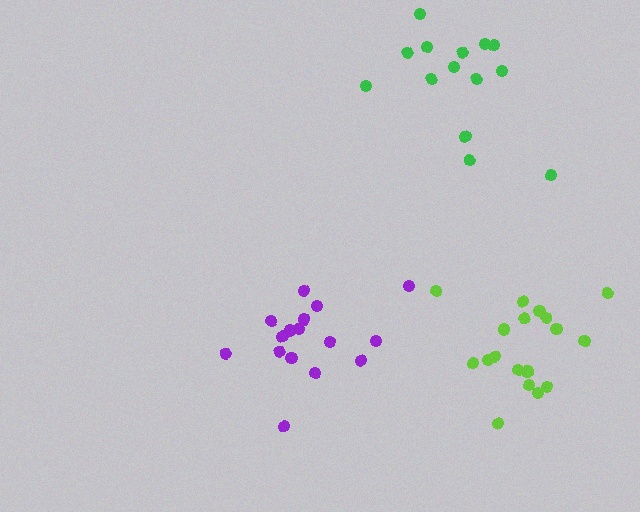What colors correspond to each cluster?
The clusters are colored: green, purple, lime.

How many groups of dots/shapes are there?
There are 3 groups.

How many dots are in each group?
Group 1: 15 dots, Group 2: 16 dots, Group 3: 19 dots (50 total).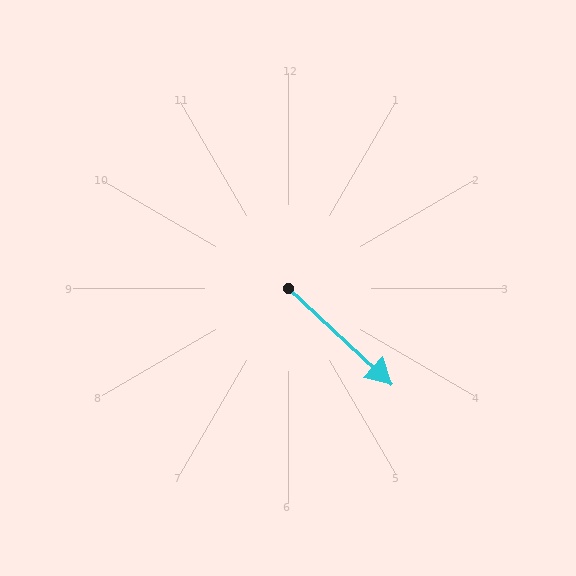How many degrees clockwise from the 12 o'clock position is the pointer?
Approximately 133 degrees.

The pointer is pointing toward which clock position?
Roughly 4 o'clock.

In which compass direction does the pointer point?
Southeast.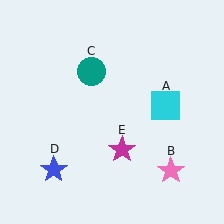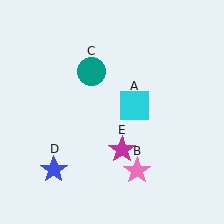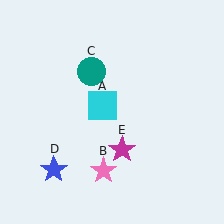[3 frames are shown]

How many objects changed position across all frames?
2 objects changed position: cyan square (object A), pink star (object B).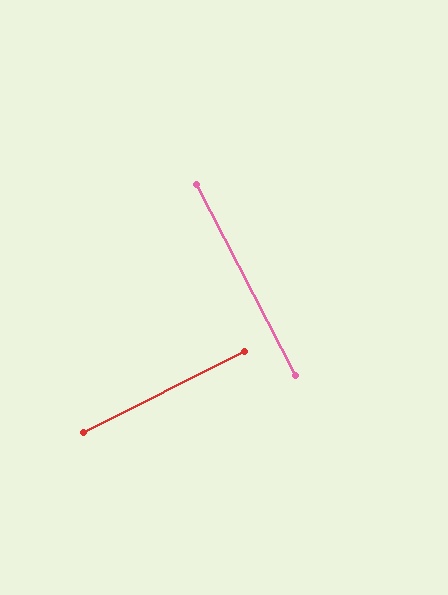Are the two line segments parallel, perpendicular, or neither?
Perpendicular — they meet at approximately 89°.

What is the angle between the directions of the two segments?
Approximately 89 degrees.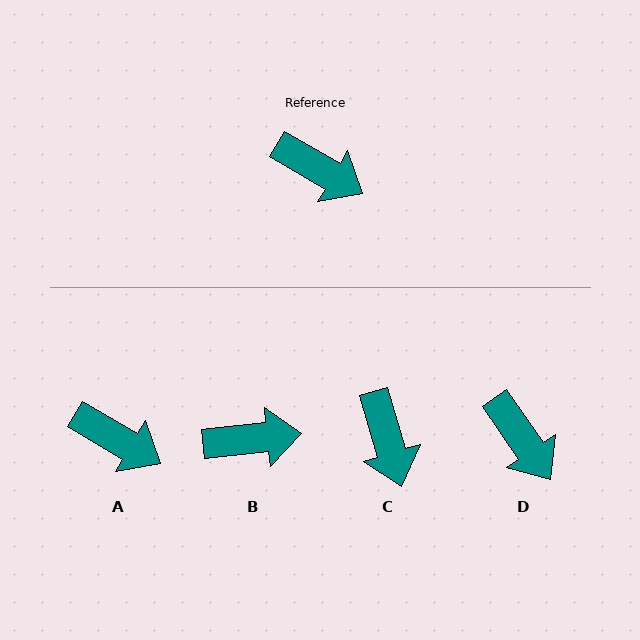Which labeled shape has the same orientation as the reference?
A.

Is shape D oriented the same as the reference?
No, it is off by about 25 degrees.